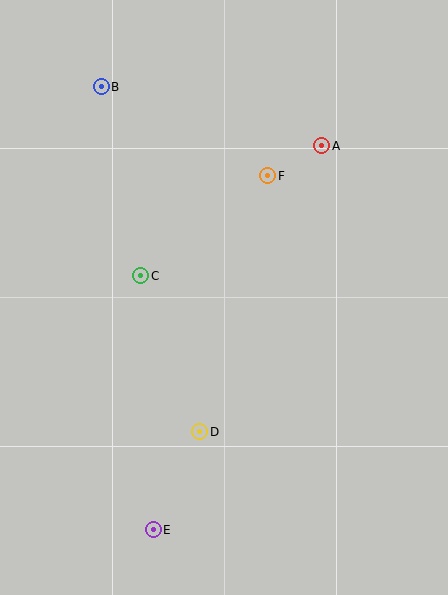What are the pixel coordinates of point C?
Point C is at (141, 276).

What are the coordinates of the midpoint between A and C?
The midpoint between A and C is at (231, 211).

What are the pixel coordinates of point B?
Point B is at (101, 87).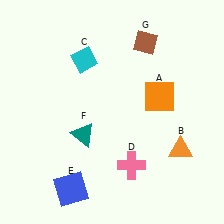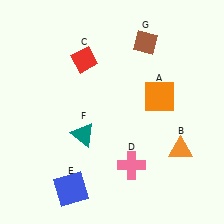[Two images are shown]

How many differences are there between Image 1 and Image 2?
There is 1 difference between the two images.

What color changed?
The diamond (C) changed from cyan in Image 1 to red in Image 2.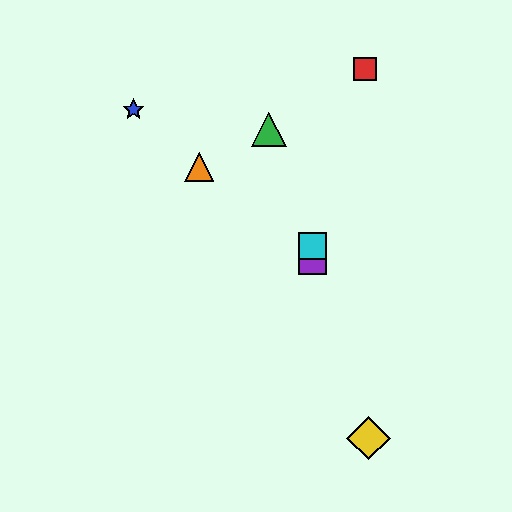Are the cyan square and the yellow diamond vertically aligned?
No, the cyan square is at x≈312 and the yellow diamond is at x≈369.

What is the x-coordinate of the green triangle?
The green triangle is at x≈269.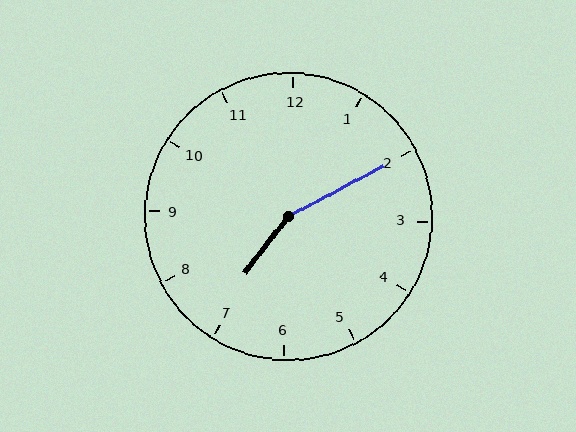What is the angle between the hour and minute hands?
Approximately 155 degrees.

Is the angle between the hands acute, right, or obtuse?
It is obtuse.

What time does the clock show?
7:10.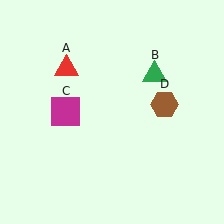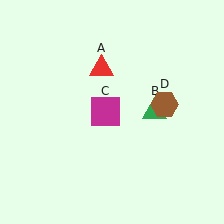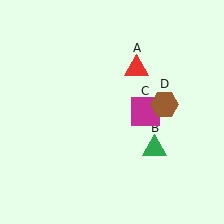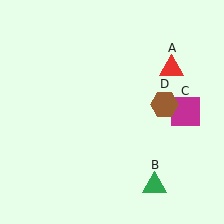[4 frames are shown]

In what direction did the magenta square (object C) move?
The magenta square (object C) moved right.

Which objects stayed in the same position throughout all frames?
Brown hexagon (object D) remained stationary.